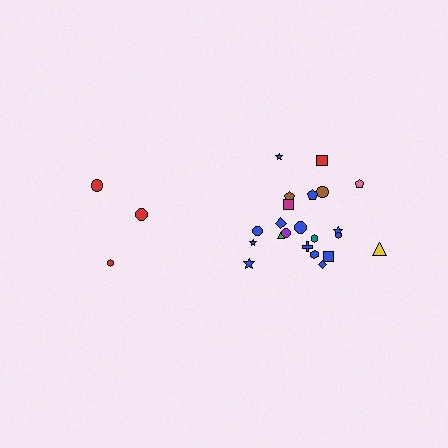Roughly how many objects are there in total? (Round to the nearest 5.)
Roughly 25 objects in total.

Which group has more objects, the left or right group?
The right group.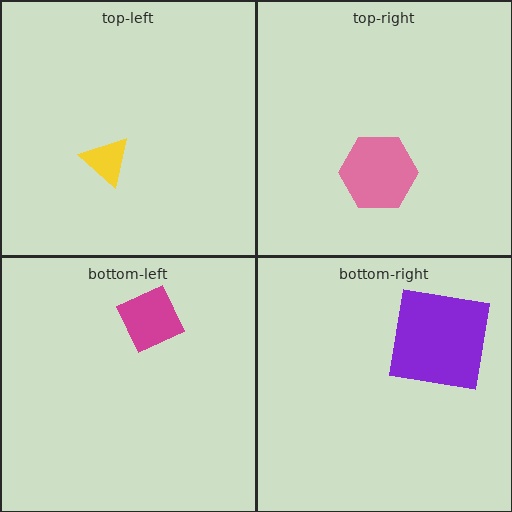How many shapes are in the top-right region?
1.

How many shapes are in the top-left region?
1.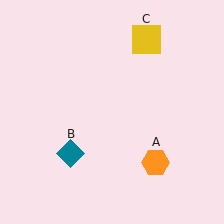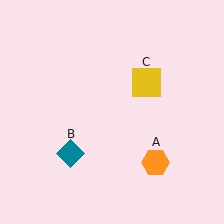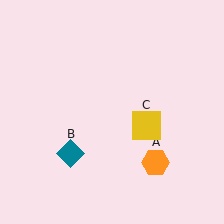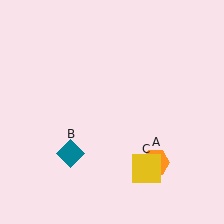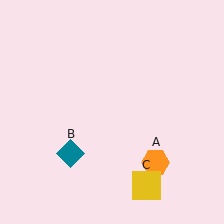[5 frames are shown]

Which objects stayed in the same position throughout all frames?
Orange hexagon (object A) and teal diamond (object B) remained stationary.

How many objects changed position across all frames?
1 object changed position: yellow square (object C).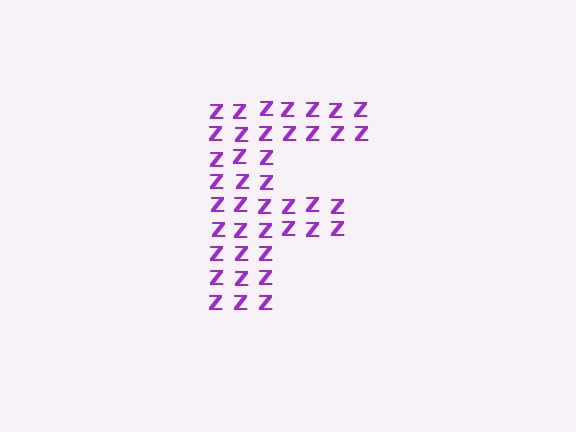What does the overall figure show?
The overall figure shows the letter F.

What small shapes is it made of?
It is made of small letter Z's.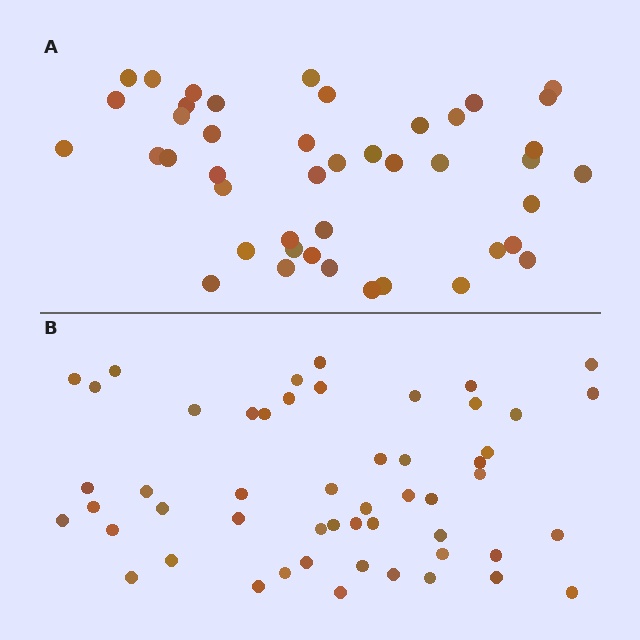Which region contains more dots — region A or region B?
Region B (the bottom region) has more dots.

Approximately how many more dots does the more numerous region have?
Region B has roughly 8 or so more dots than region A.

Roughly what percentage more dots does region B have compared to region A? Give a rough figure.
About 20% more.